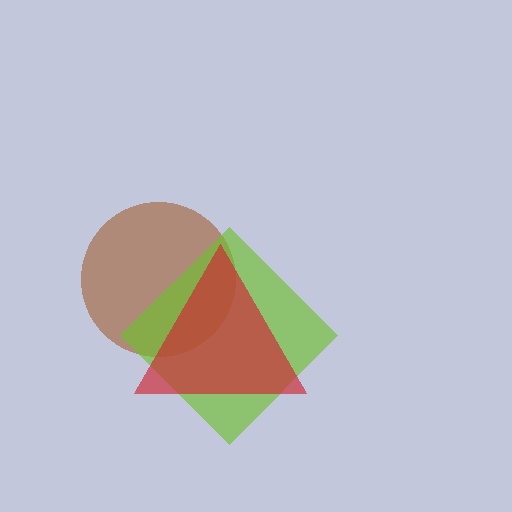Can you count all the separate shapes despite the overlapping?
Yes, there are 3 separate shapes.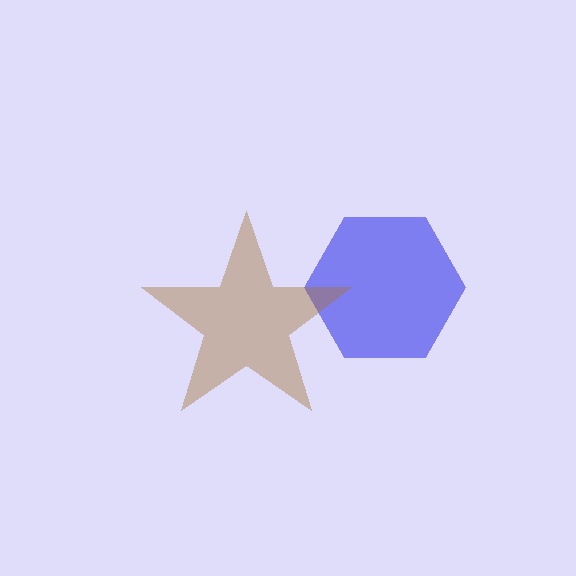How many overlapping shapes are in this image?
There are 2 overlapping shapes in the image.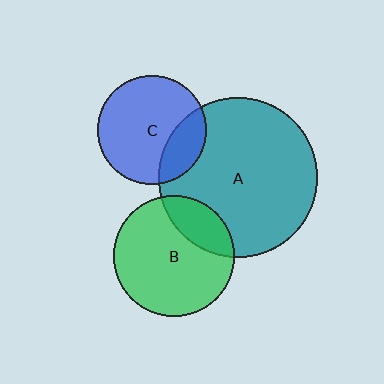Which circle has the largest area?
Circle A (teal).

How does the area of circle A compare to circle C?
Approximately 2.2 times.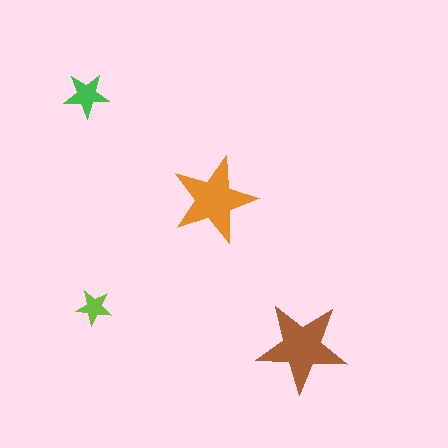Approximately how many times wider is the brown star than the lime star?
About 2.5 times wider.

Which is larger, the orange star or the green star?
The orange one.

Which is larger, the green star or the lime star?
The green one.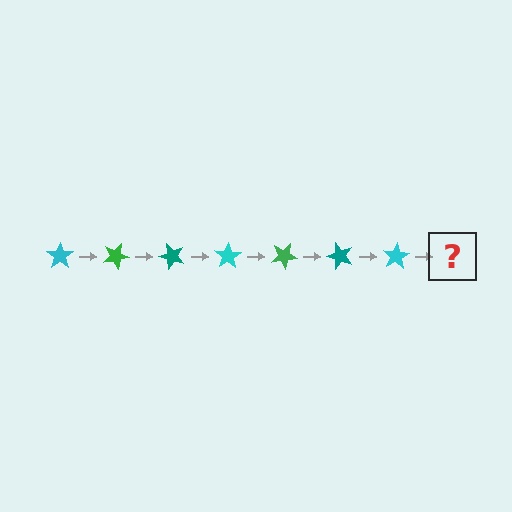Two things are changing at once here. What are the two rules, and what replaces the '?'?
The two rules are that it rotates 25 degrees each step and the color cycles through cyan, green, and teal. The '?' should be a green star, rotated 175 degrees from the start.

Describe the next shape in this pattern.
It should be a green star, rotated 175 degrees from the start.